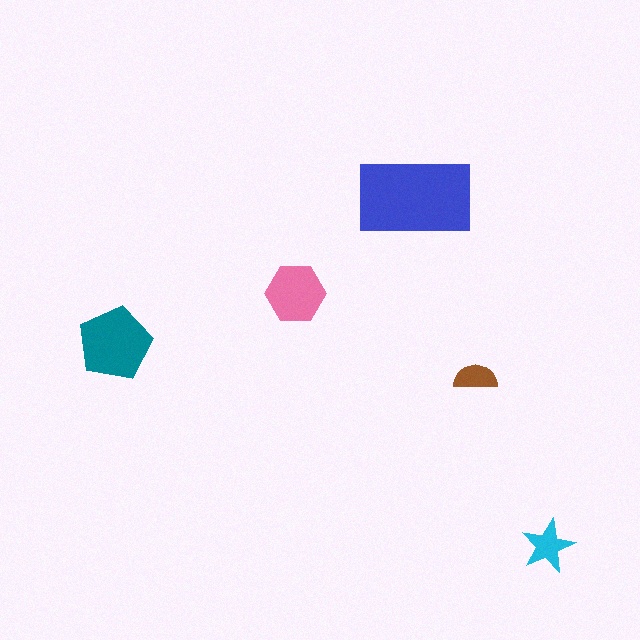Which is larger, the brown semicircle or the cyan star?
The cyan star.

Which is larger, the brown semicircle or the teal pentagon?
The teal pentagon.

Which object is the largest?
The blue rectangle.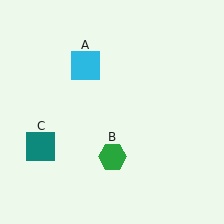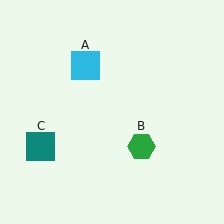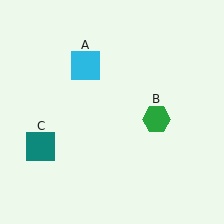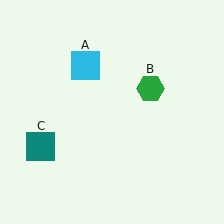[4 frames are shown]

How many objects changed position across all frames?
1 object changed position: green hexagon (object B).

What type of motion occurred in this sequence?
The green hexagon (object B) rotated counterclockwise around the center of the scene.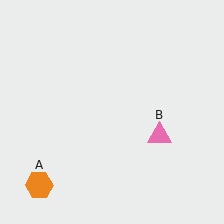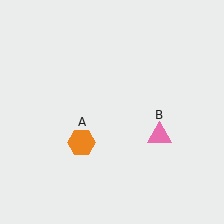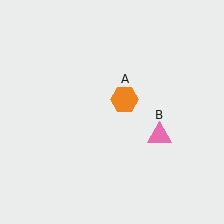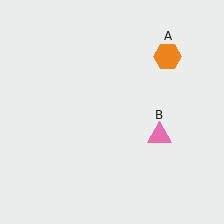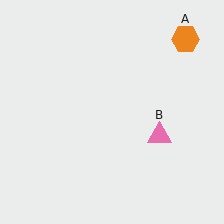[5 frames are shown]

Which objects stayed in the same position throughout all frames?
Pink triangle (object B) remained stationary.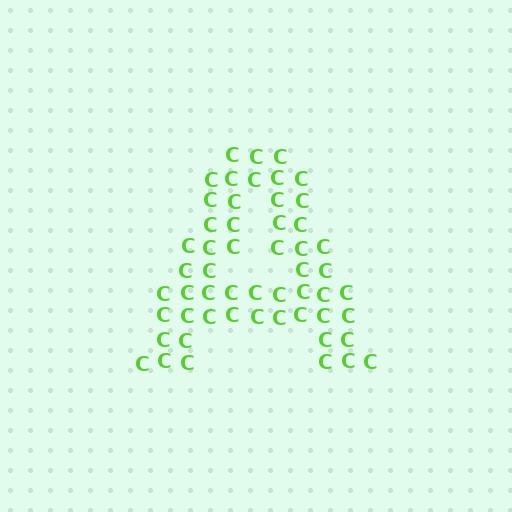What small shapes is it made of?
It is made of small letter C's.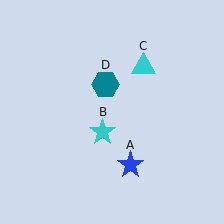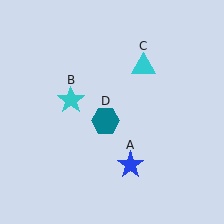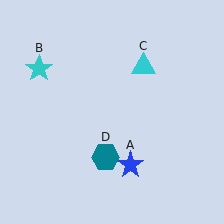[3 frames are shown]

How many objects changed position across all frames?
2 objects changed position: cyan star (object B), teal hexagon (object D).